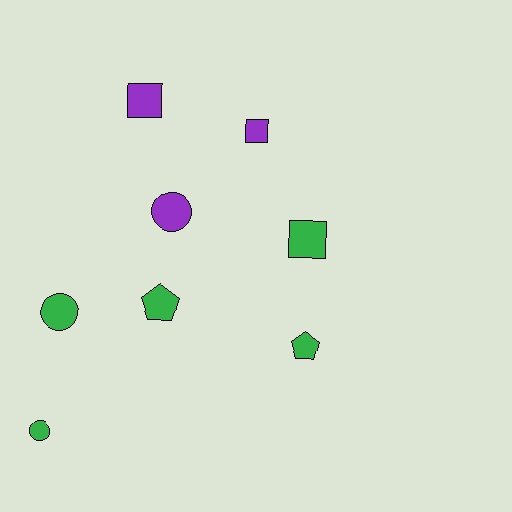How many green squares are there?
There is 1 green square.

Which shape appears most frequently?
Square, with 3 objects.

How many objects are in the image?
There are 8 objects.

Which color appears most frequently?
Green, with 5 objects.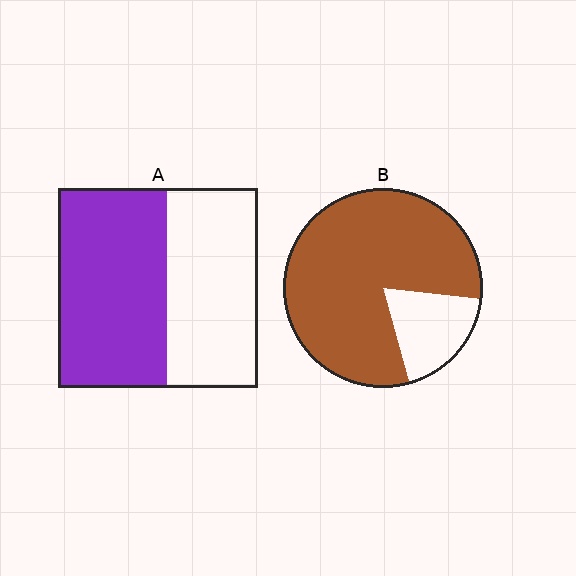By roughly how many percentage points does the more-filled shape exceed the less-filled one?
By roughly 25 percentage points (B over A).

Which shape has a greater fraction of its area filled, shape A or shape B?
Shape B.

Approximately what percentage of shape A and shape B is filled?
A is approximately 55% and B is approximately 80%.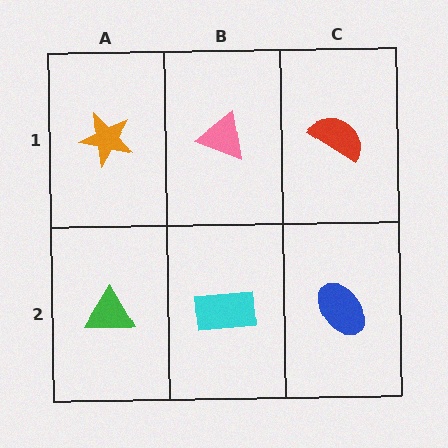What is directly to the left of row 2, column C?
A cyan rectangle.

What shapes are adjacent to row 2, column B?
A pink triangle (row 1, column B), a green triangle (row 2, column A), a blue ellipse (row 2, column C).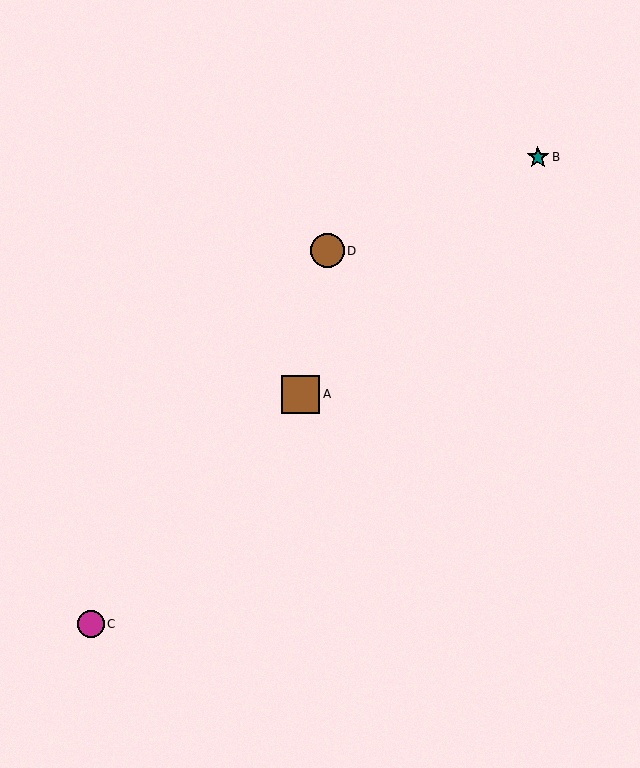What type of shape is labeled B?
Shape B is a teal star.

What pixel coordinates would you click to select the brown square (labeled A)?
Click at (301, 394) to select the brown square A.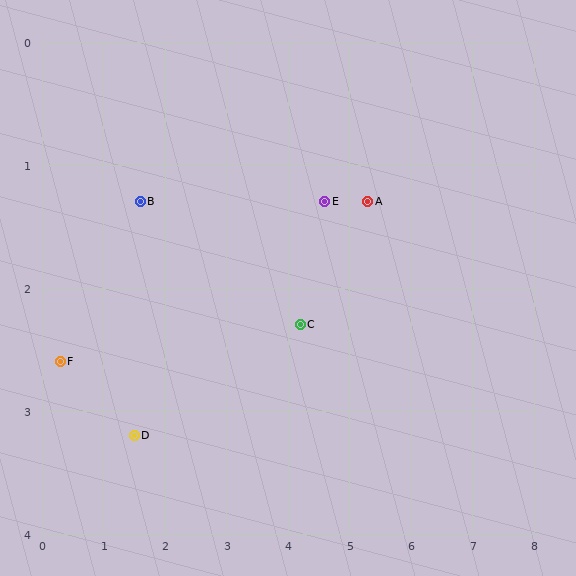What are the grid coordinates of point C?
Point C is at approximately (4.2, 2.3).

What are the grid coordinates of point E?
Point E is at approximately (4.6, 1.3).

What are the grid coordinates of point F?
Point F is at approximately (0.3, 2.6).